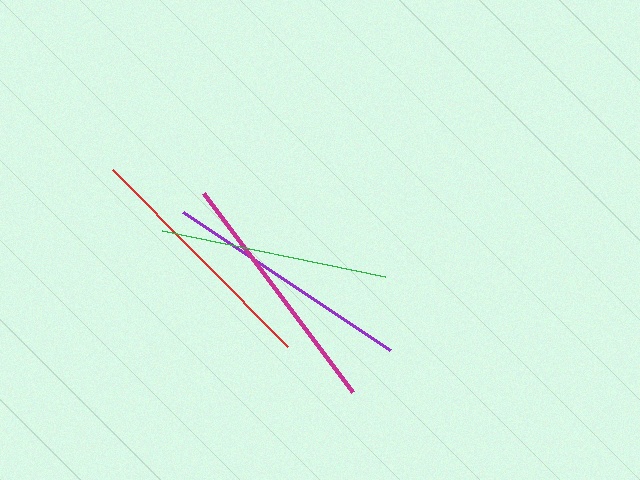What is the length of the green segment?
The green segment is approximately 228 pixels long.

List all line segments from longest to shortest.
From longest to shortest: red, magenta, purple, green.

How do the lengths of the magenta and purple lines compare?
The magenta and purple lines are approximately the same length.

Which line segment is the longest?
The red line is the longest at approximately 249 pixels.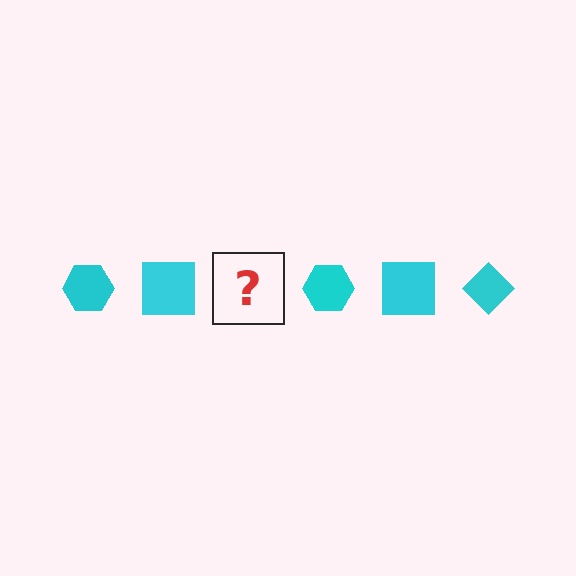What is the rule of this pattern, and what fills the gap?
The rule is that the pattern cycles through hexagon, square, diamond shapes in cyan. The gap should be filled with a cyan diamond.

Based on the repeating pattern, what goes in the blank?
The blank should be a cyan diamond.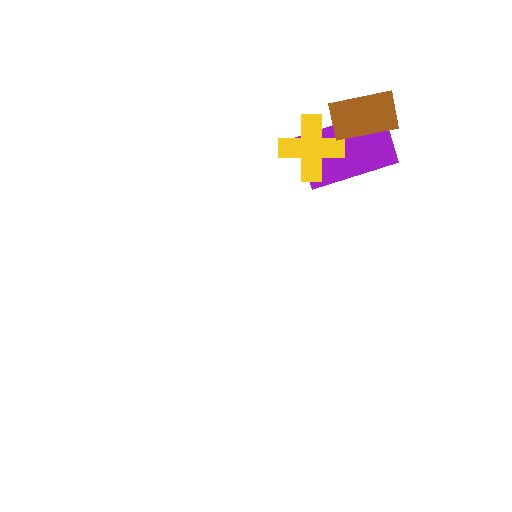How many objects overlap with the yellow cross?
1 object overlaps with the yellow cross.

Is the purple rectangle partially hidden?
Yes, it is partially covered by another shape.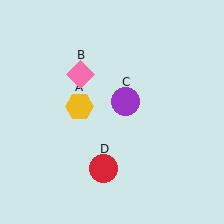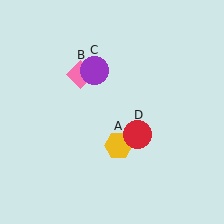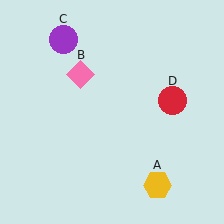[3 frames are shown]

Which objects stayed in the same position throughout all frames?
Pink diamond (object B) remained stationary.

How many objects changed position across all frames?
3 objects changed position: yellow hexagon (object A), purple circle (object C), red circle (object D).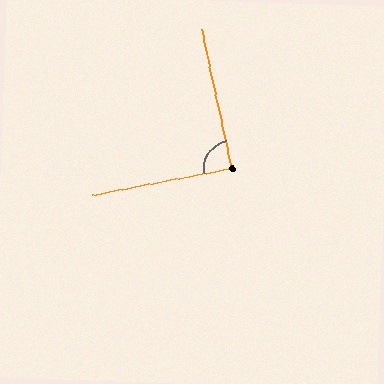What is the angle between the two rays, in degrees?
Approximately 88 degrees.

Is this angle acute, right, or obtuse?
It is approximately a right angle.